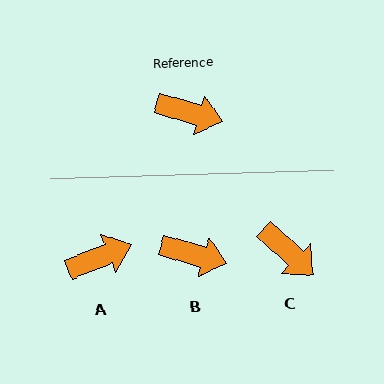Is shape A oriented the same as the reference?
No, it is off by about 38 degrees.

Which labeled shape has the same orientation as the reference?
B.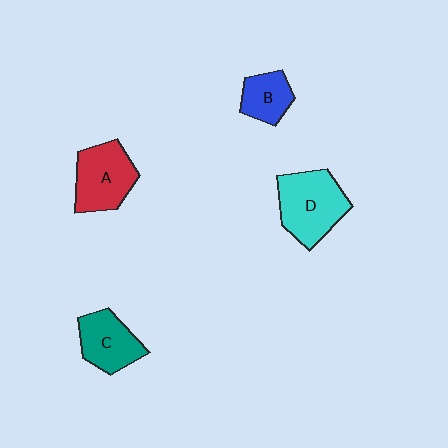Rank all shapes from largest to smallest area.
From largest to smallest: D (cyan), A (red), C (teal), B (blue).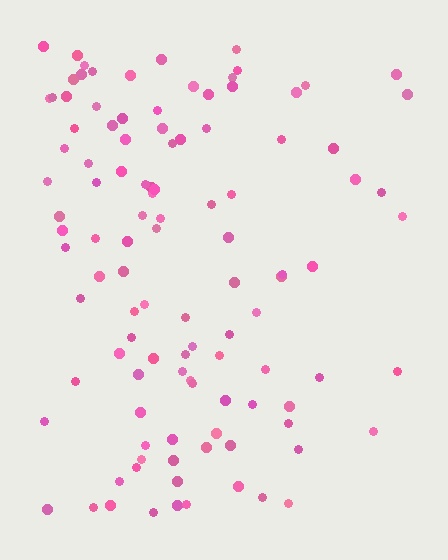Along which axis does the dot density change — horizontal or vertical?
Horizontal.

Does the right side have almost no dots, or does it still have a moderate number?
Still a moderate number, just noticeably fewer than the left.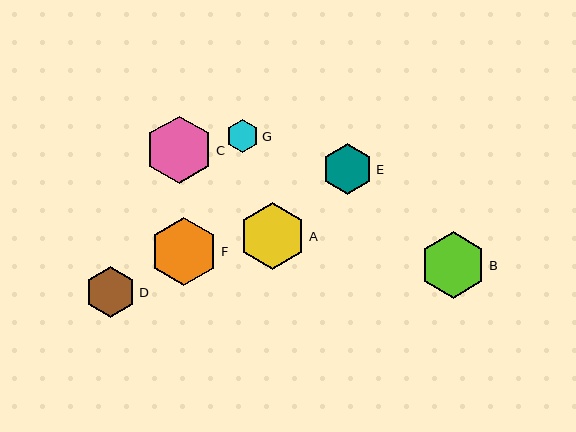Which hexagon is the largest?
Hexagon C is the largest with a size of approximately 68 pixels.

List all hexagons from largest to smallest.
From largest to smallest: C, F, B, A, E, D, G.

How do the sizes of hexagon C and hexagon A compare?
Hexagon C and hexagon A are approximately the same size.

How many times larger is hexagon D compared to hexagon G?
Hexagon D is approximately 1.6 times the size of hexagon G.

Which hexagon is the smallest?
Hexagon G is the smallest with a size of approximately 32 pixels.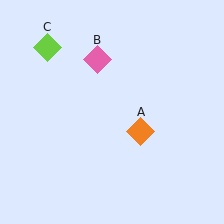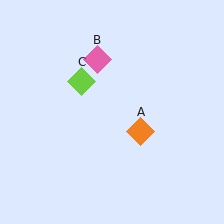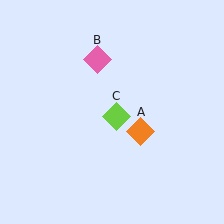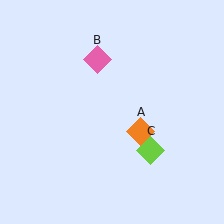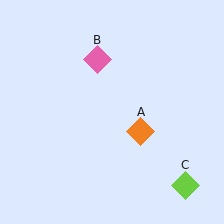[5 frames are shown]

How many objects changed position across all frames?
1 object changed position: lime diamond (object C).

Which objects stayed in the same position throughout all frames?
Orange diamond (object A) and pink diamond (object B) remained stationary.